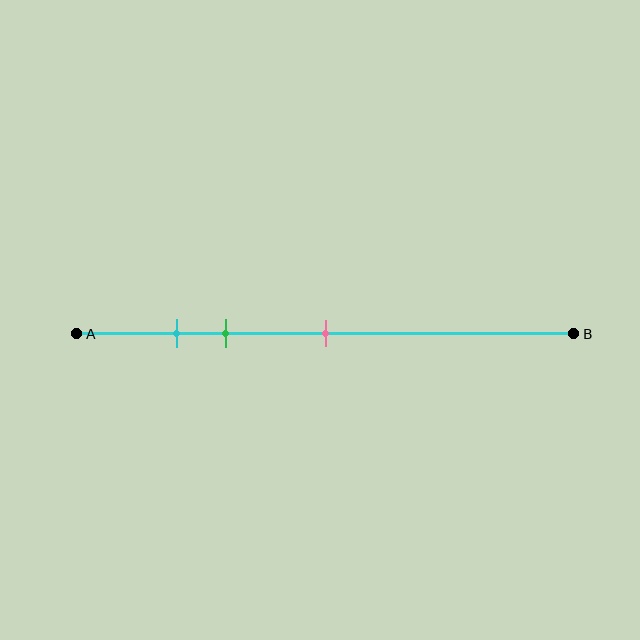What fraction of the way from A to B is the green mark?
The green mark is approximately 30% (0.3) of the way from A to B.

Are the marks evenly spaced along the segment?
No, the marks are not evenly spaced.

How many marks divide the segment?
There are 3 marks dividing the segment.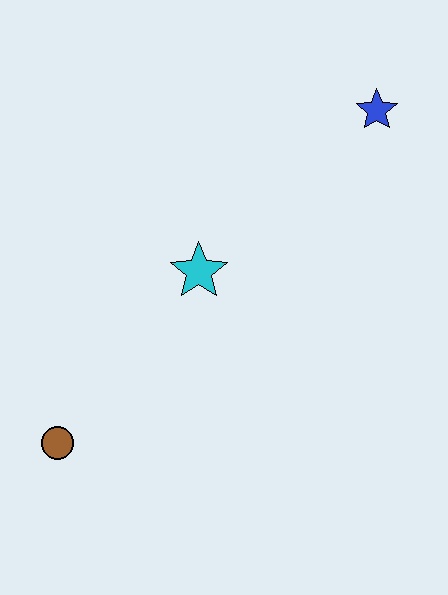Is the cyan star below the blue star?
Yes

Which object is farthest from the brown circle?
The blue star is farthest from the brown circle.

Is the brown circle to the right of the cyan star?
No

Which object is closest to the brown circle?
The cyan star is closest to the brown circle.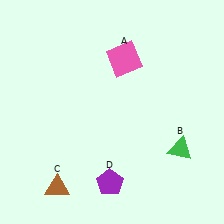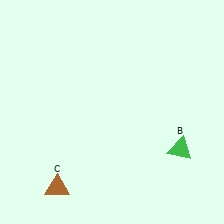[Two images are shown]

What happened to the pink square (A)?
The pink square (A) was removed in Image 2. It was in the top-right area of Image 1.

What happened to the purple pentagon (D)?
The purple pentagon (D) was removed in Image 2. It was in the bottom-left area of Image 1.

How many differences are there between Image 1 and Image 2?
There are 2 differences between the two images.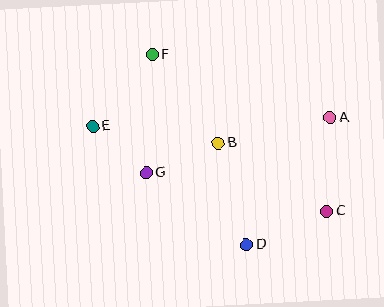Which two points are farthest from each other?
Points C and E are farthest from each other.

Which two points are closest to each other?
Points E and G are closest to each other.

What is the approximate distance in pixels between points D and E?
The distance between D and E is approximately 194 pixels.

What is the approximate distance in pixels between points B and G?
The distance between B and G is approximately 78 pixels.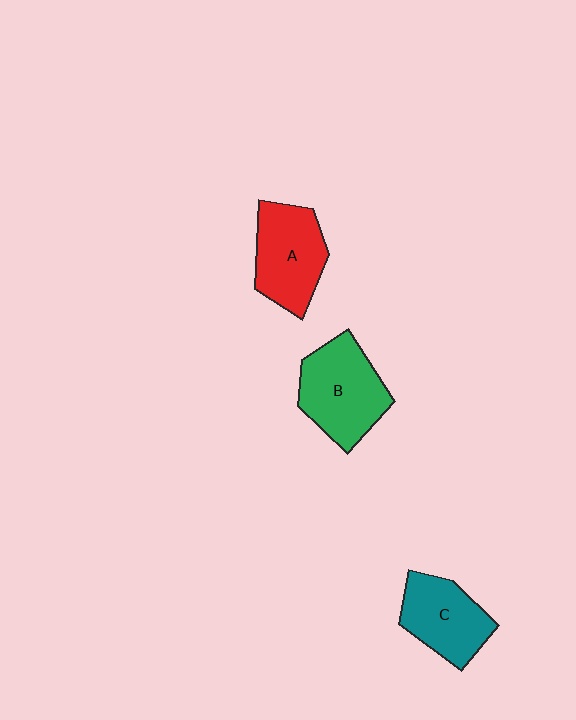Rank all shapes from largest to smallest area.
From largest to smallest: B (green), A (red), C (teal).